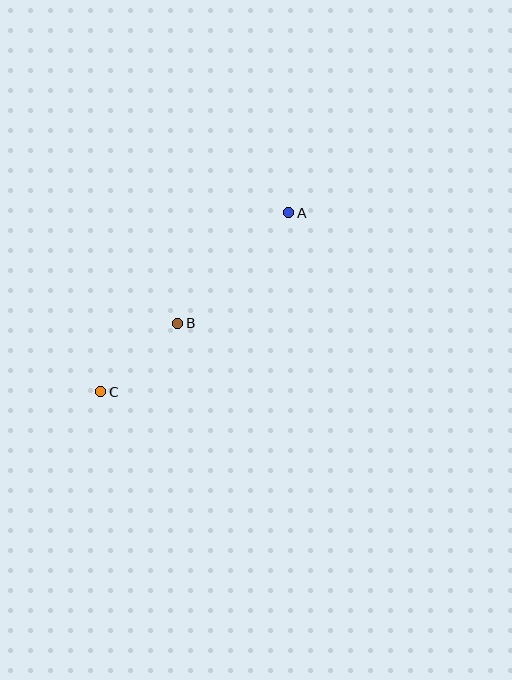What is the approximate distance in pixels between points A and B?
The distance between A and B is approximately 156 pixels.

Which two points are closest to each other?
Points B and C are closest to each other.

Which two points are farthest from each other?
Points A and C are farthest from each other.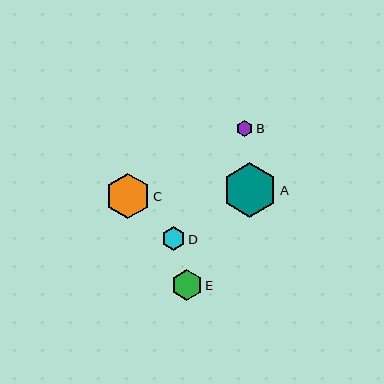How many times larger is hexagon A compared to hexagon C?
Hexagon A is approximately 1.2 times the size of hexagon C.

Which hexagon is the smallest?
Hexagon B is the smallest with a size of approximately 16 pixels.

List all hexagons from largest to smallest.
From largest to smallest: A, C, E, D, B.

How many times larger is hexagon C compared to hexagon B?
Hexagon C is approximately 2.8 times the size of hexagon B.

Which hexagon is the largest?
Hexagon A is the largest with a size of approximately 55 pixels.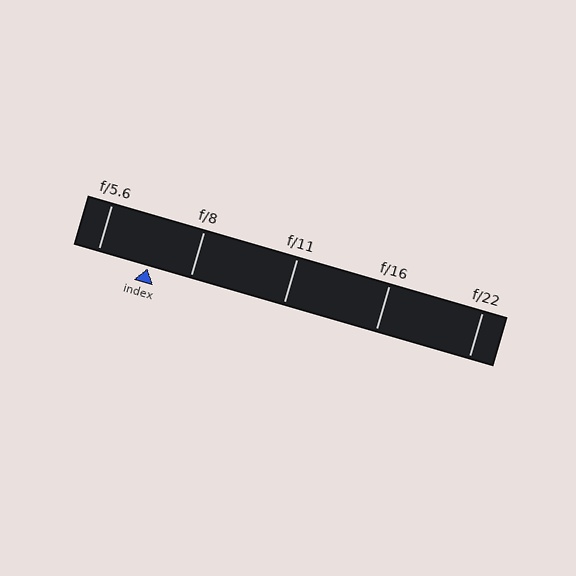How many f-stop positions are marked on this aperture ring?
There are 5 f-stop positions marked.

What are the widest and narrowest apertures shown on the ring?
The widest aperture shown is f/5.6 and the narrowest is f/22.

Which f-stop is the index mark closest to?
The index mark is closest to f/8.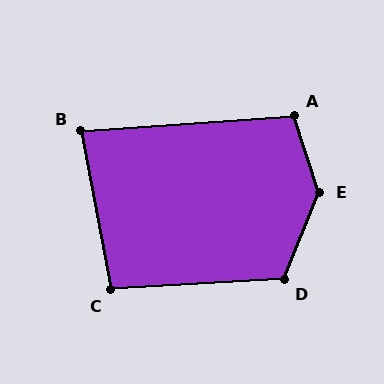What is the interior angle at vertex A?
Approximately 104 degrees (obtuse).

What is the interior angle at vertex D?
Approximately 115 degrees (obtuse).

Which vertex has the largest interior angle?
E, at approximately 140 degrees.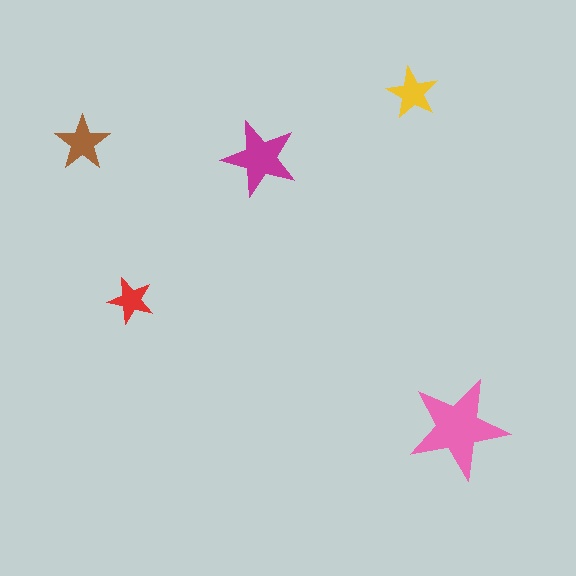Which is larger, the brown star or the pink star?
The pink one.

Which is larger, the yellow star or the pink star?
The pink one.